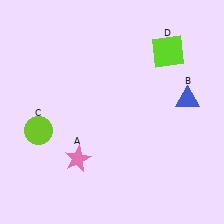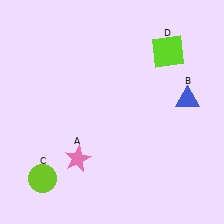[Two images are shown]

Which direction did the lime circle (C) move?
The lime circle (C) moved down.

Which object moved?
The lime circle (C) moved down.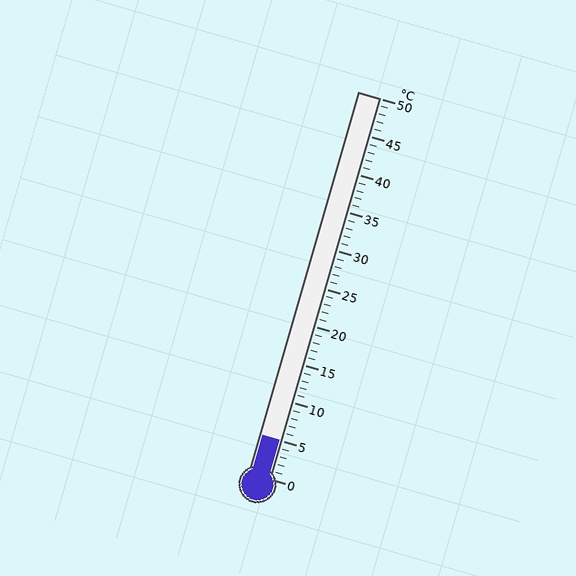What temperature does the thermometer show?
The thermometer shows approximately 5°C.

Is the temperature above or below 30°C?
The temperature is below 30°C.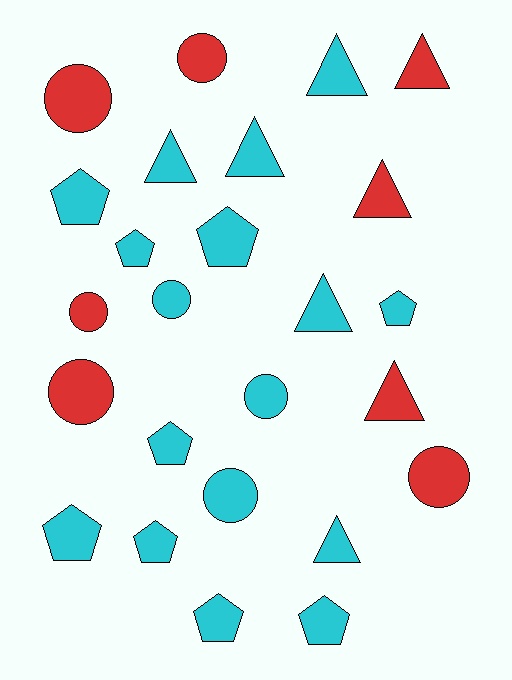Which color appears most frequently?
Cyan, with 17 objects.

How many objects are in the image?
There are 25 objects.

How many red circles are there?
There are 5 red circles.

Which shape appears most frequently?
Pentagon, with 9 objects.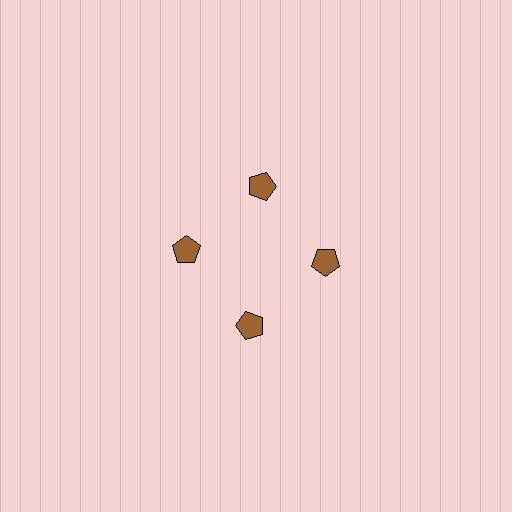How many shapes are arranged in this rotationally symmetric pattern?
There are 4 shapes, arranged in 4 groups of 1.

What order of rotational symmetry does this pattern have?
This pattern has 4-fold rotational symmetry.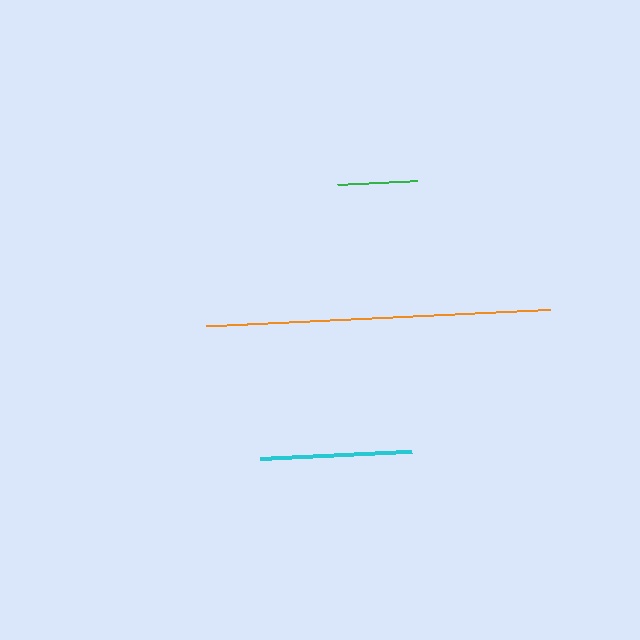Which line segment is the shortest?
The green line is the shortest at approximately 80 pixels.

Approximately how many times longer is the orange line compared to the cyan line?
The orange line is approximately 2.3 times the length of the cyan line.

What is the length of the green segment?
The green segment is approximately 80 pixels long.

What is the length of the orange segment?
The orange segment is approximately 344 pixels long.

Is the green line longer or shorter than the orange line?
The orange line is longer than the green line.